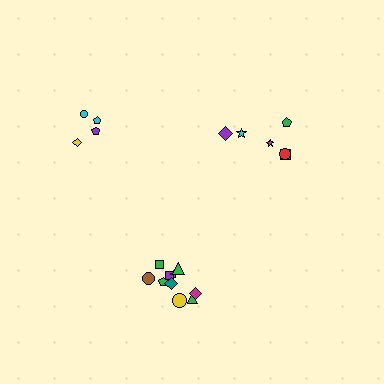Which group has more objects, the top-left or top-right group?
The top-right group.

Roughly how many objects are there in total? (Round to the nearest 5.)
Roughly 20 objects in total.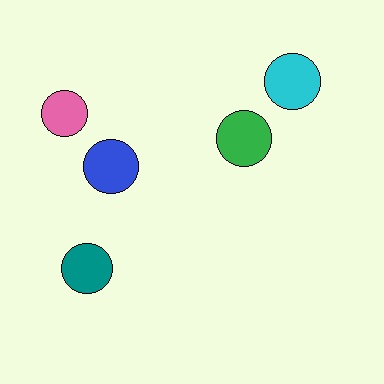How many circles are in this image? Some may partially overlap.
There are 5 circles.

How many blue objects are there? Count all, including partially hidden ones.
There is 1 blue object.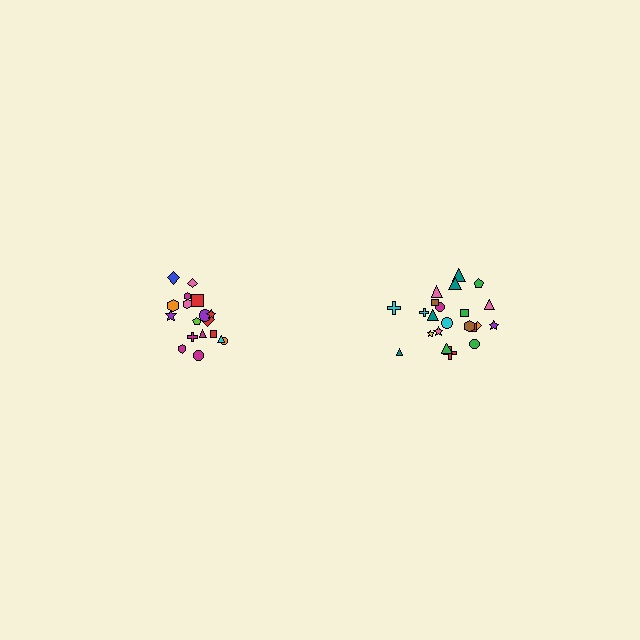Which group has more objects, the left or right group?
The right group.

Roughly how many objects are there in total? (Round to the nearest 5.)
Roughly 40 objects in total.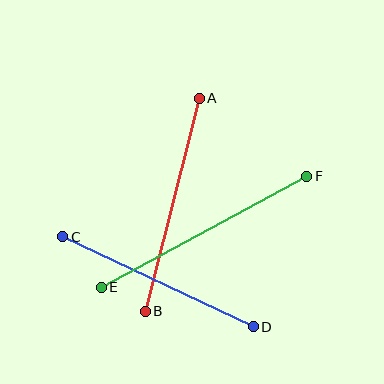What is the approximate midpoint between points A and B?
The midpoint is at approximately (172, 205) pixels.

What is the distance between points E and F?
The distance is approximately 233 pixels.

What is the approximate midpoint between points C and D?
The midpoint is at approximately (158, 282) pixels.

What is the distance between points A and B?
The distance is approximately 220 pixels.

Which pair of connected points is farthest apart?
Points E and F are farthest apart.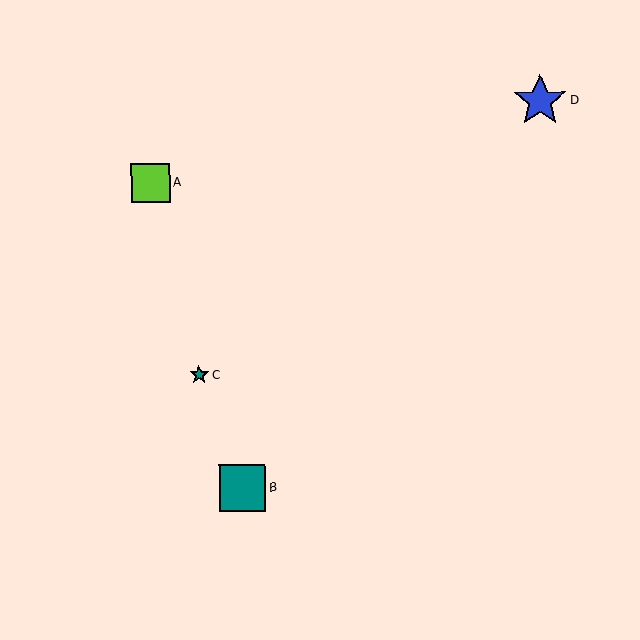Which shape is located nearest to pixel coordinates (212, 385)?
The teal star (labeled C) at (199, 375) is nearest to that location.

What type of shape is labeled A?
Shape A is a lime square.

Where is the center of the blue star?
The center of the blue star is at (540, 101).